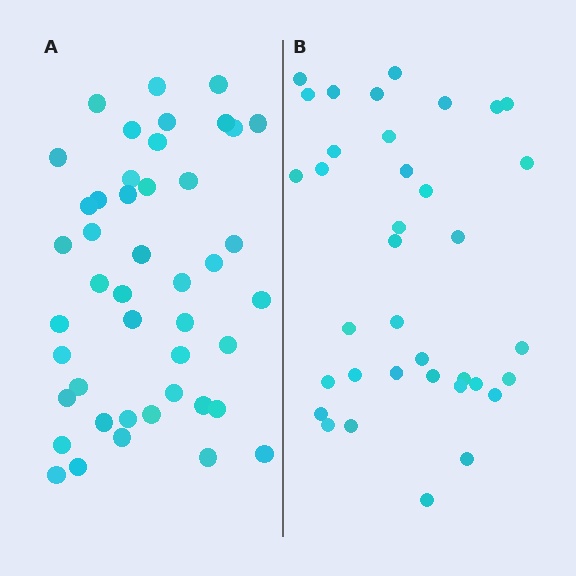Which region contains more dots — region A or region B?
Region A (the left region) has more dots.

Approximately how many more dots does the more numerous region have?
Region A has roughly 8 or so more dots than region B.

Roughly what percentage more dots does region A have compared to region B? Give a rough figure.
About 25% more.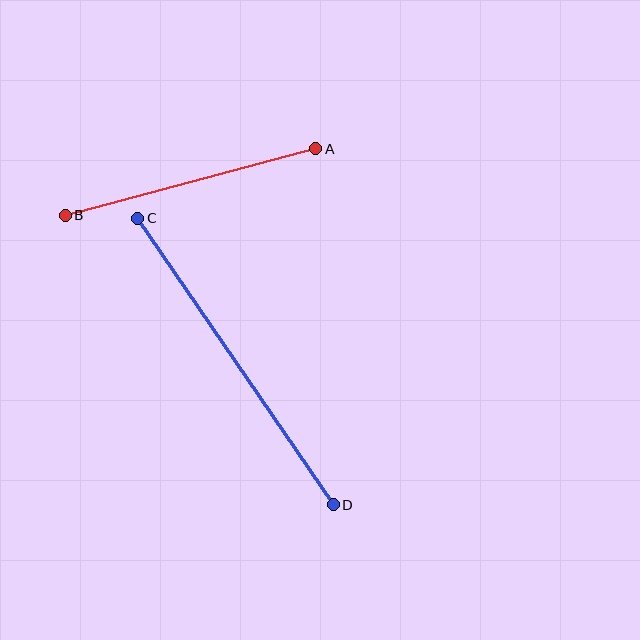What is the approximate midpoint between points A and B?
The midpoint is at approximately (190, 182) pixels.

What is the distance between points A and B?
The distance is approximately 259 pixels.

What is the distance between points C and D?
The distance is approximately 347 pixels.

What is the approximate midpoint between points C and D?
The midpoint is at approximately (236, 362) pixels.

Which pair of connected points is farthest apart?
Points C and D are farthest apart.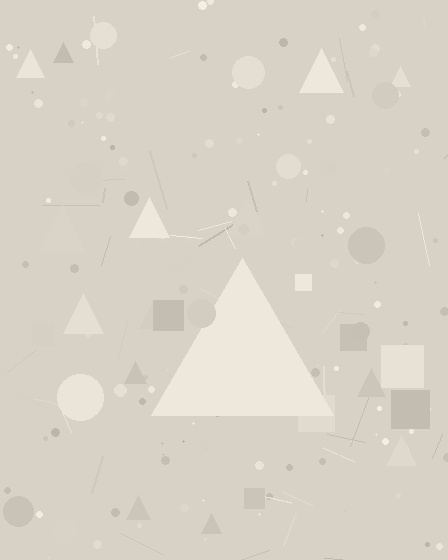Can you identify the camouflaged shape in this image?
The camouflaged shape is a triangle.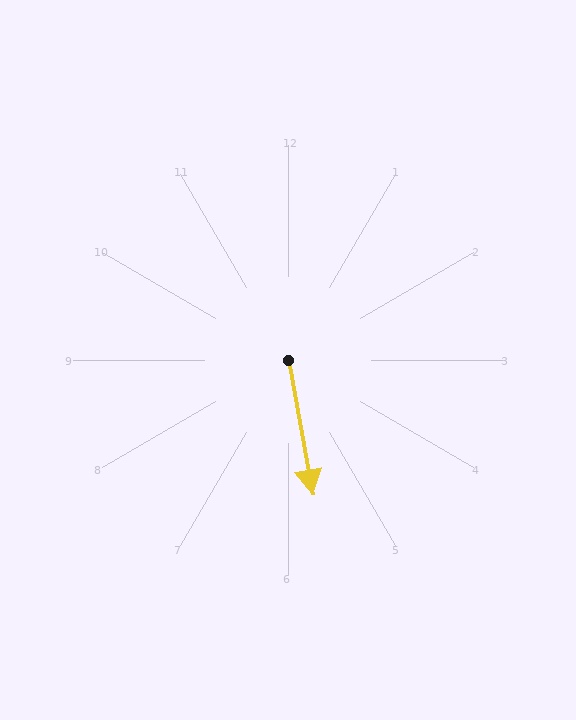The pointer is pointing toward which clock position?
Roughly 6 o'clock.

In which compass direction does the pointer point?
South.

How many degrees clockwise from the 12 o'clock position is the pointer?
Approximately 170 degrees.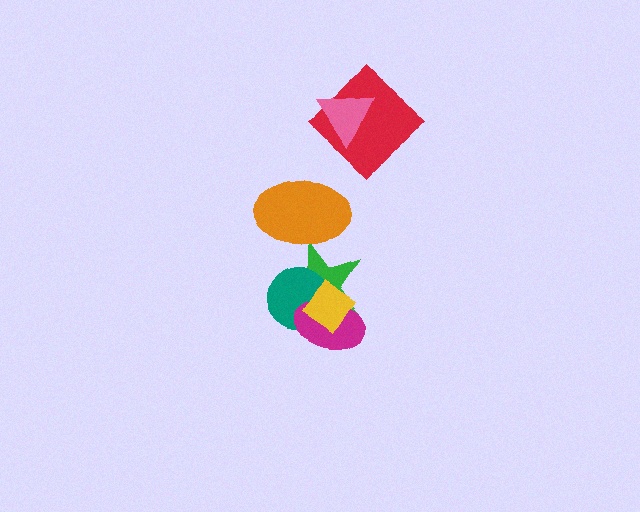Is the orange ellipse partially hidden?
No, no other shape covers it.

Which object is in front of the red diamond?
The pink triangle is in front of the red diamond.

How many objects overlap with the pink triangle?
1 object overlaps with the pink triangle.